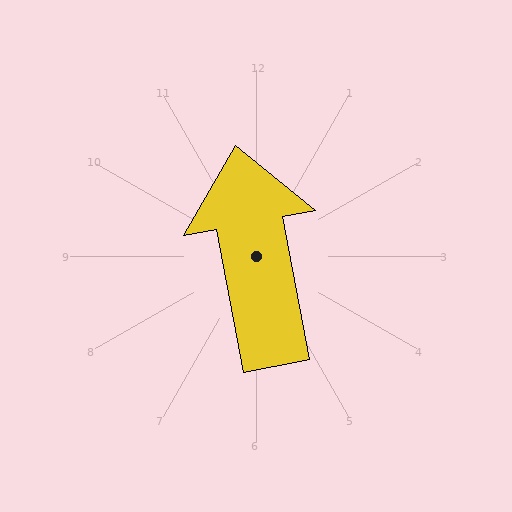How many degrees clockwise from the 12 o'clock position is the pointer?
Approximately 349 degrees.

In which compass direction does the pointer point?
North.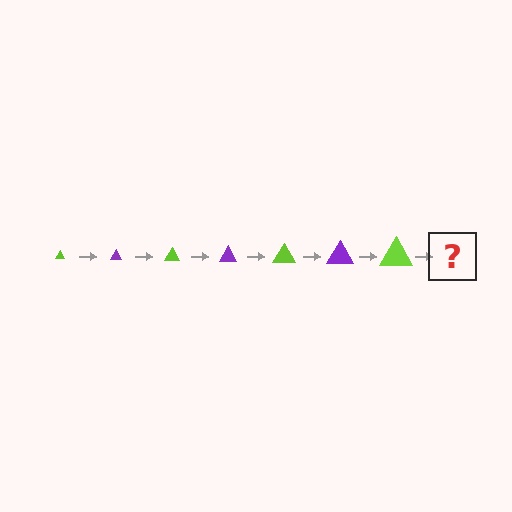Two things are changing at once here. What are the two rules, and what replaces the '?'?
The two rules are that the triangle grows larger each step and the color cycles through lime and purple. The '?' should be a purple triangle, larger than the previous one.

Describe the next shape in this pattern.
It should be a purple triangle, larger than the previous one.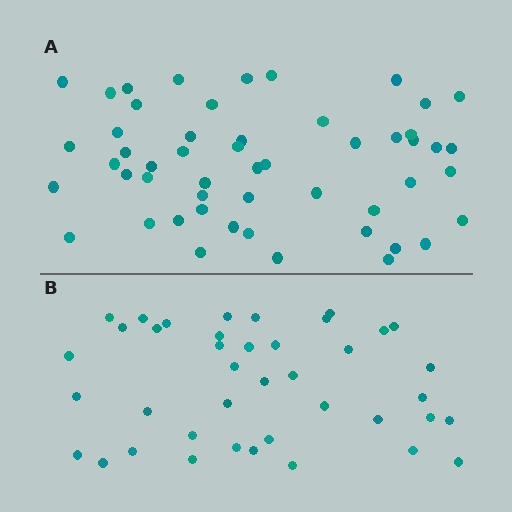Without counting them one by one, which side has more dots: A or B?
Region A (the top region) has more dots.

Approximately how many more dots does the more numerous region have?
Region A has roughly 12 or so more dots than region B.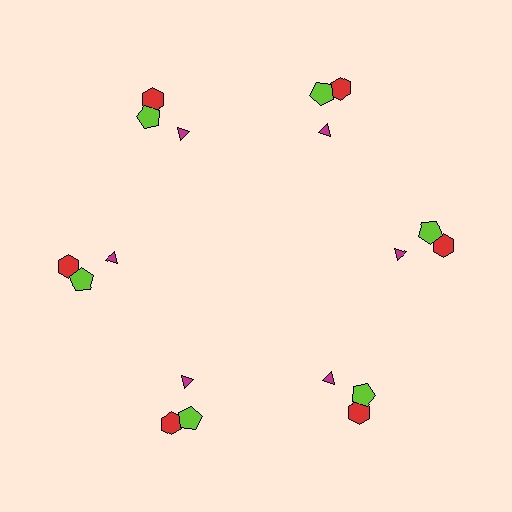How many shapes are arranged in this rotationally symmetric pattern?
There are 18 shapes, arranged in 6 groups of 3.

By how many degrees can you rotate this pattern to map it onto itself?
The pattern maps onto itself every 60 degrees of rotation.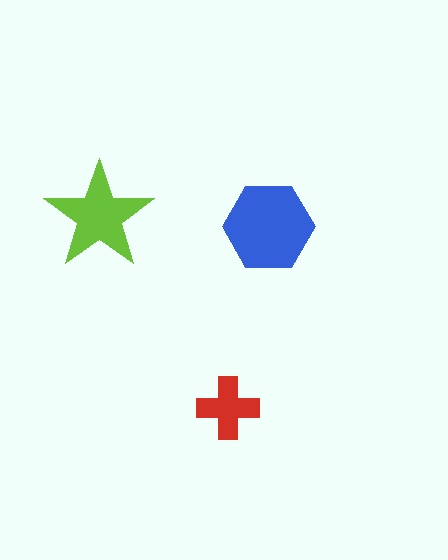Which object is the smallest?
The red cross.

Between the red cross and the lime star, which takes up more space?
The lime star.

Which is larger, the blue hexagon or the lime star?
The blue hexagon.